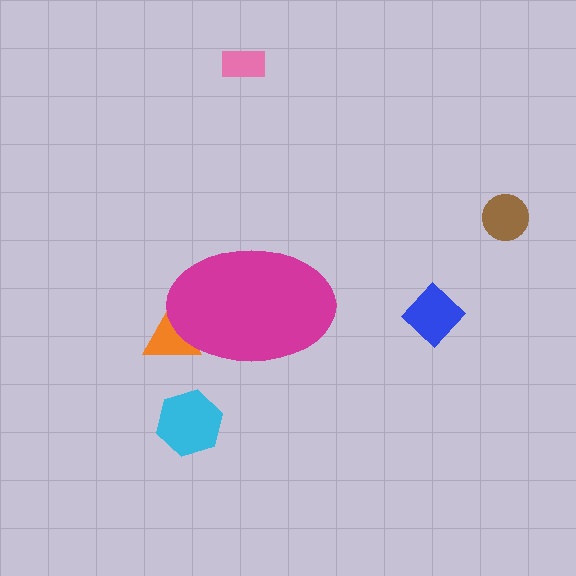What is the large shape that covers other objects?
A magenta ellipse.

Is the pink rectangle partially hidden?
No, the pink rectangle is fully visible.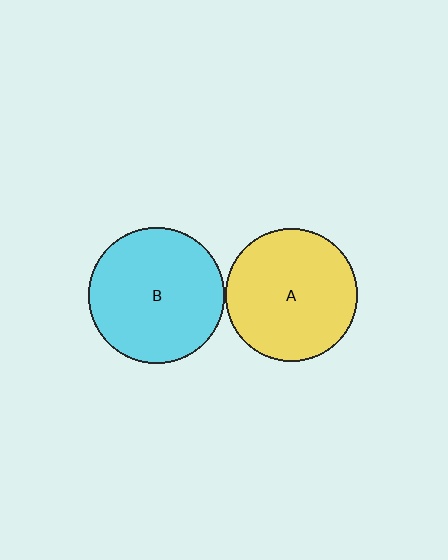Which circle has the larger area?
Circle B (cyan).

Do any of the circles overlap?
No, none of the circles overlap.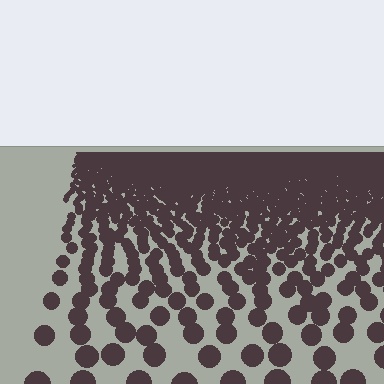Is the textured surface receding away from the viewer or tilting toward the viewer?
The surface is receding away from the viewer. Texture elements get smaller and denser toward the top.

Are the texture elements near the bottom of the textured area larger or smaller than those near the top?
Larger. Near the bottom, elements are closer to the viewer and appear at a bigger on-screen size.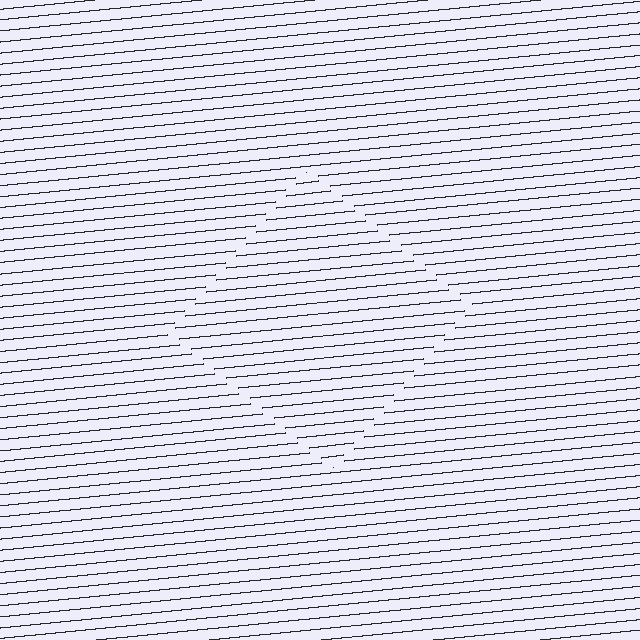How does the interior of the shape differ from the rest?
The interior of the shape contains the same grating, shifted by half a period — the contour is defined by the phase discontinuity where line-ends from the inner and outer gratings abut.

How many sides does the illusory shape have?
4 sides — the line-ends trace a square.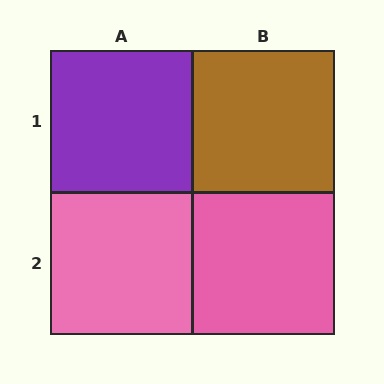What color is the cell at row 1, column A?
Purple.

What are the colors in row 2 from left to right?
Pink, pink.